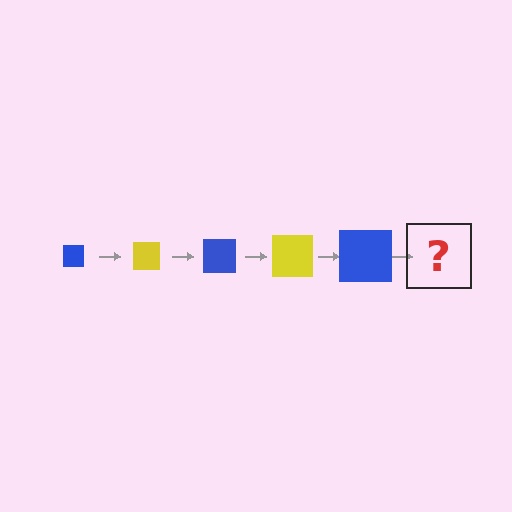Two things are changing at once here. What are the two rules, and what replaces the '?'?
The two rules are that the square grows larger each step and the color cycles through blue and yellow. The '?' should be a yellow square, larger than the previous one.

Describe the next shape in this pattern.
It should be a yellow square, larger than the previous one.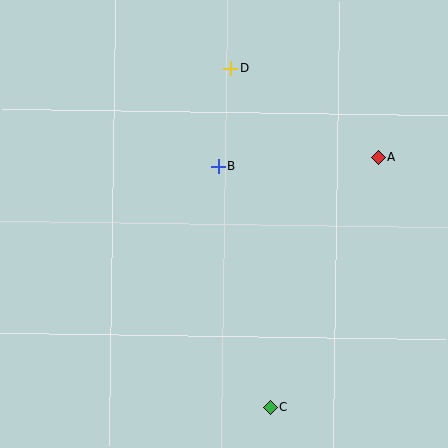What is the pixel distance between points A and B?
The distance between A and B is 161 pixels.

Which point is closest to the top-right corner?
Point A is closest to the top-right corner.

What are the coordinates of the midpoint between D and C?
The midpoint between D and C is at (251, 238).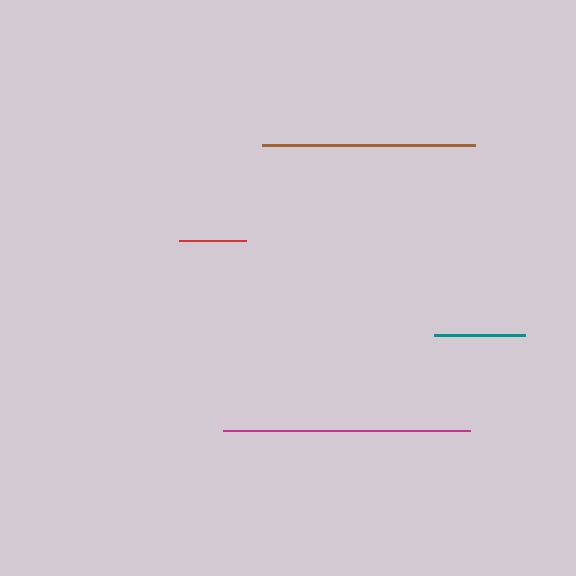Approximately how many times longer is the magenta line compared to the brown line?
The magenta line is approximately 1.2 times the length of the brown line.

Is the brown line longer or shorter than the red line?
The brown line is longer than the red line.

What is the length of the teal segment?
The teal segment is approximately 91 pixels long.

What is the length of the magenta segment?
The magenta segment is approximately 247 pixels long.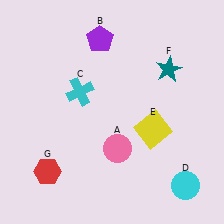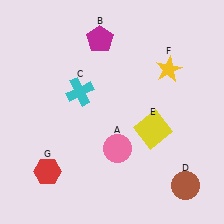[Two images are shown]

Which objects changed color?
B changed from purple to magenta. D changed from cyan to brown. F changed from teal to yellow.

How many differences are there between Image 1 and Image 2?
There are 3 differences between the two images.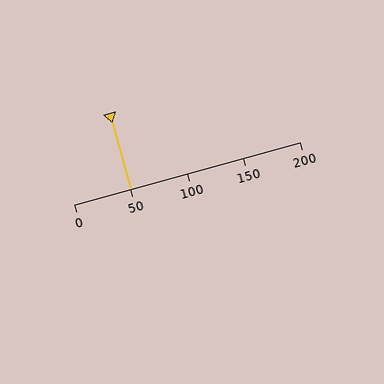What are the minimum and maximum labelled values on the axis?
The axis runs from 0 to 200.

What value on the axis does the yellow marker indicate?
The marker indicates approximately 50.